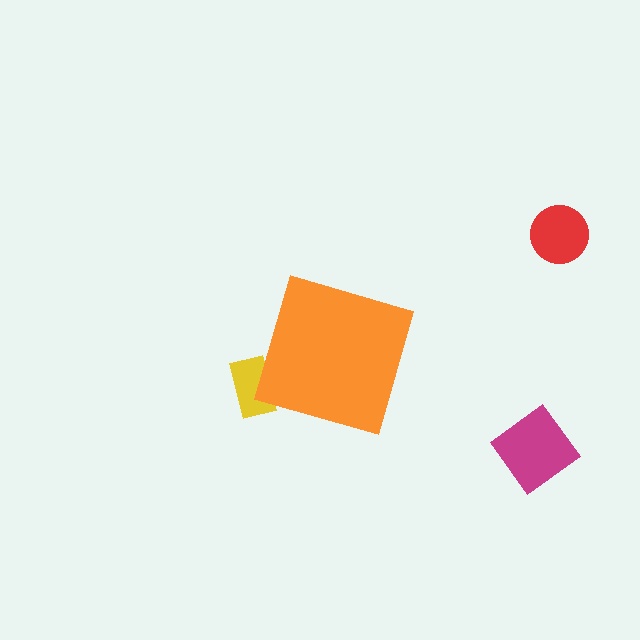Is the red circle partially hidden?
No, the red circle is fully visible.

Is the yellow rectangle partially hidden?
Yes, the yellow rectangle is partially hidden behind the orange diamond.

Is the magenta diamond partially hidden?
No, the magenta diamond is fully visible.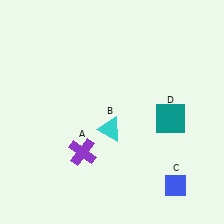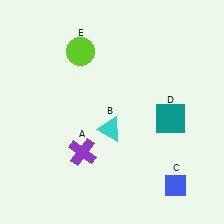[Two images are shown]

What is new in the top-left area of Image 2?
A lime circle (E) was added in the top-left area of Image 2.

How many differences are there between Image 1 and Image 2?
There is 1 difference between the two images.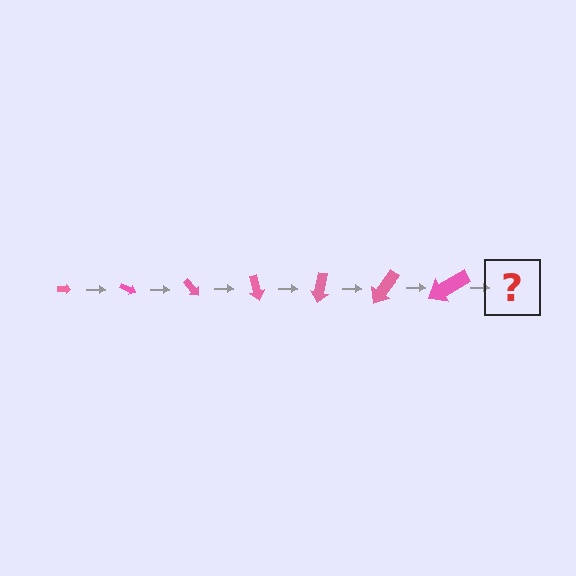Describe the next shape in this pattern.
It should be an arrow, larger than the previous one and rotated 175 degrees from the start.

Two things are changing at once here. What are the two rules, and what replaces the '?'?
The two rules are that the arrow grows larger each step and it rotates 25 degrees each step. The '?' should be an arrow, larger than the previous one and rotated 175 degrees from the start.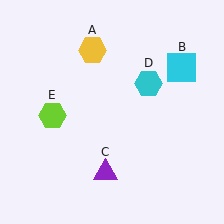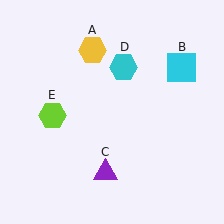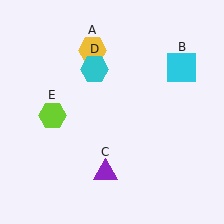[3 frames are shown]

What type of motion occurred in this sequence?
The cyan hexagon (object D) rotated counterclockwise around the center of the scene.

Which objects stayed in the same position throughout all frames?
Yellow hexagon (object A) and cyan square (object B) and purple triangle (object C) and lime hexagon (object E) remained stationary.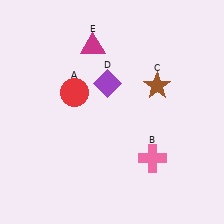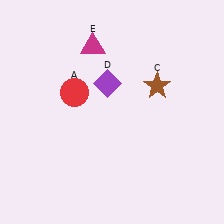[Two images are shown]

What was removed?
The pink cross (B) was removed in Image 2.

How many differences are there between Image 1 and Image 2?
There is 1 difference between the two images.